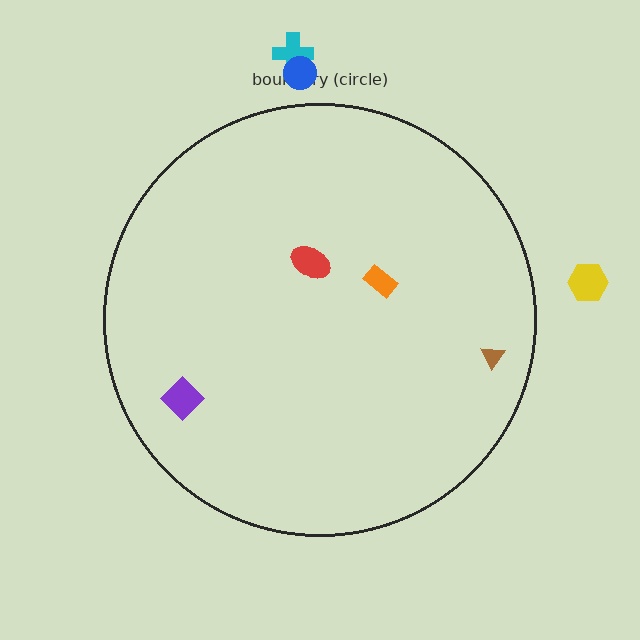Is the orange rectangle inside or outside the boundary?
Inside.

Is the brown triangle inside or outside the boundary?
Inside.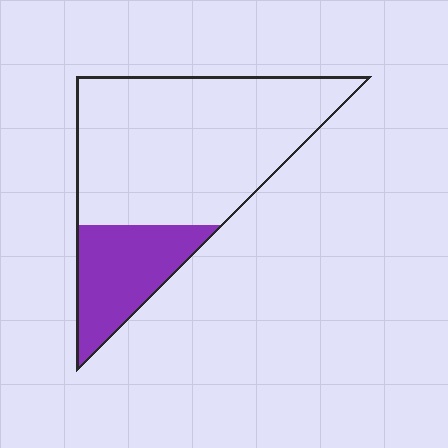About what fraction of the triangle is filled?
About one quarter (1/4).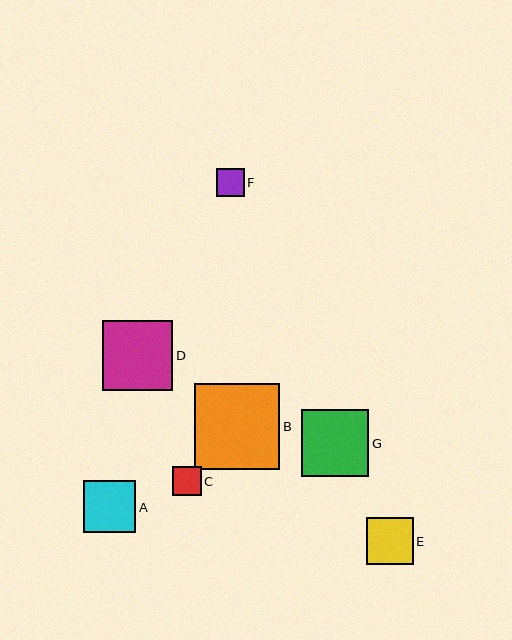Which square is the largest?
Square B is the largest with a size of approximately 85 pixels.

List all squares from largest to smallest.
From largest to smallest: B, D, G, A, E, C, F.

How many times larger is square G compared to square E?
Square G is approximately 1.4 times the size of square E.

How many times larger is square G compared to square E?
Square G is approximately 1.4 times the size of square E.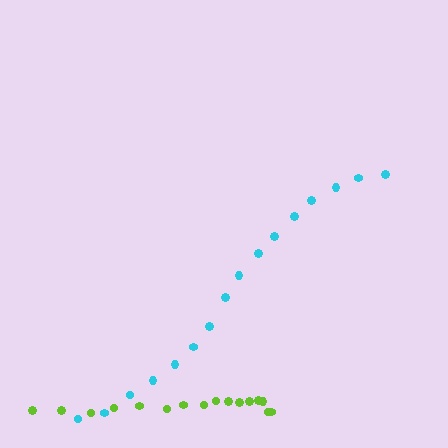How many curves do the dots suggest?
There are 2 distinct paths.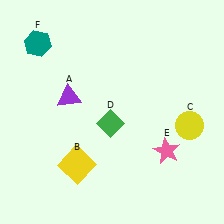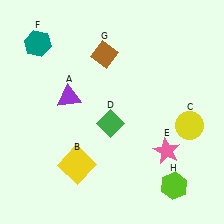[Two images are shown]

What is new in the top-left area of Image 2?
A brown diamond (G) was added in the top-left area of Image 2.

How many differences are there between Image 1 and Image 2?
There are 2 differences between the two images.